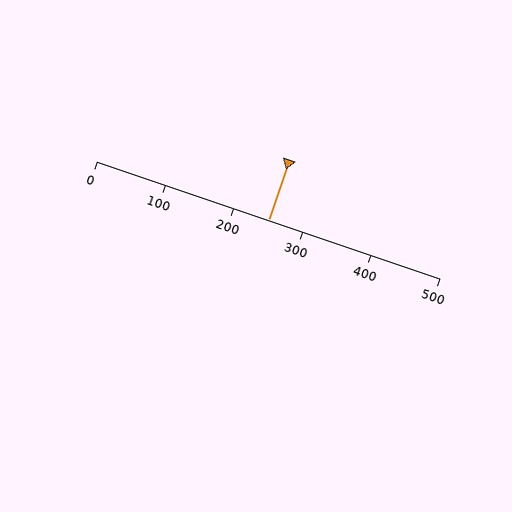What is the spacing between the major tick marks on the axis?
The major ticks are spaced 100 apart.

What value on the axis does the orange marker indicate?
The marker indicates approximately 250.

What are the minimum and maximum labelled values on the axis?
The axis runs from 0 to 500.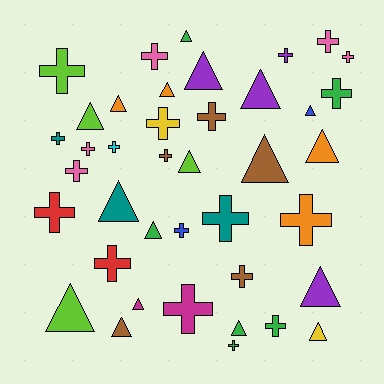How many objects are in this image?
There are 40 objects.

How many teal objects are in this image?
There are 3 teal objects.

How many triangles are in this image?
There are 18 triangles.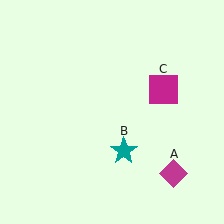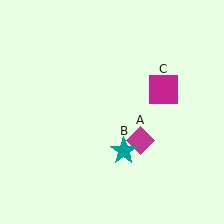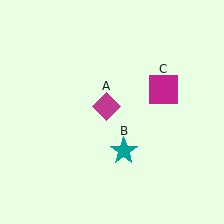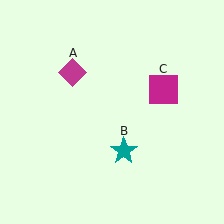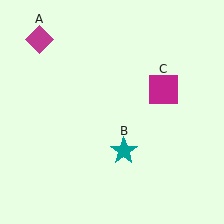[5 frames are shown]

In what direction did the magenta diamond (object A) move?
The magenta diamond (object A) moved up and to the left.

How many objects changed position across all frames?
1 object changed position: magenta diamond (object A).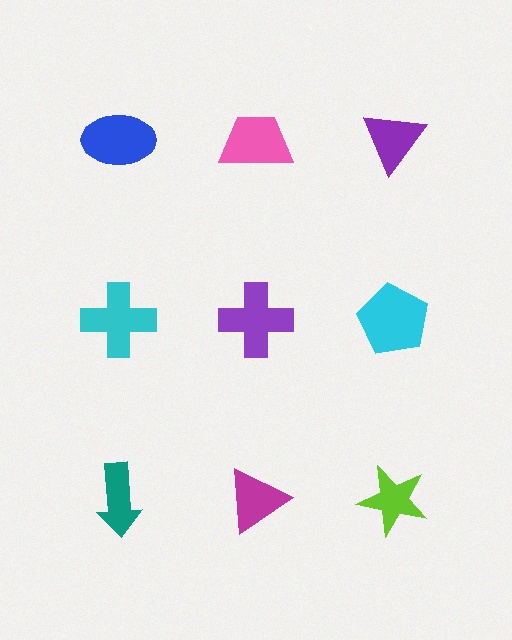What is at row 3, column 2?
A magenta triangle.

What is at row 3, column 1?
A teal arrow.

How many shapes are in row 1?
3 shapes.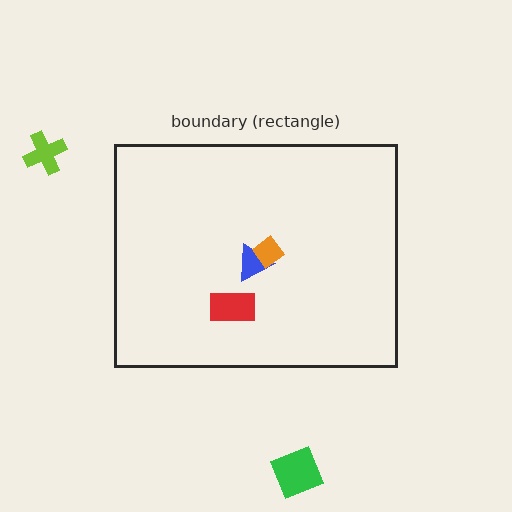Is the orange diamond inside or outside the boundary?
Inside.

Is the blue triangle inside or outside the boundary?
Inside.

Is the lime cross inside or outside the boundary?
Outside.